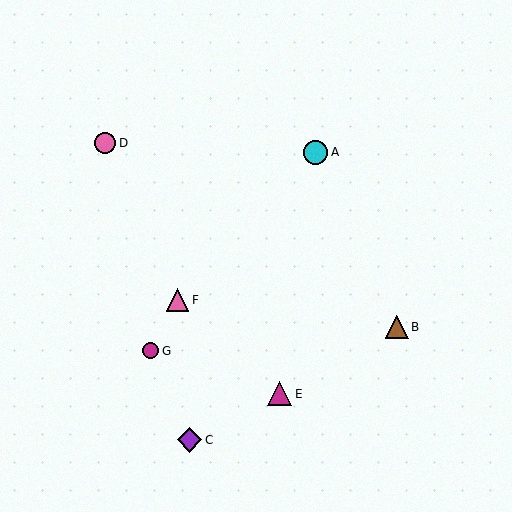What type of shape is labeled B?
Shape B is a brown triangle.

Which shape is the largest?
The purple diamond (labeled C) is the largest.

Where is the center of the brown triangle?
The center of the brown triangle is at (397, 327).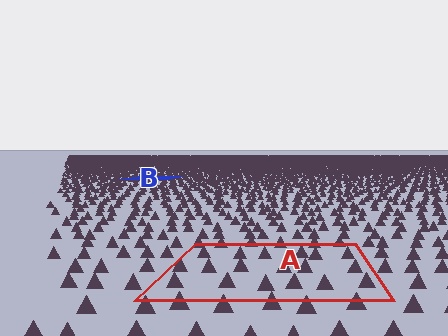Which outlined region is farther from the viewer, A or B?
Region B is farther from the viewer — the texture elements inside it appear smaller and more densely packed.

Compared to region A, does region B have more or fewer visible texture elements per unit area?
Region B has more texture elements per unit area — they are packed more densely because it is farther away.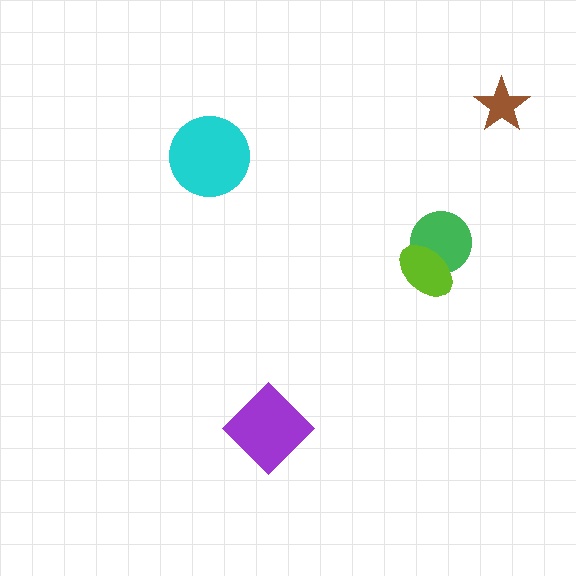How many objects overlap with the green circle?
1 object overlaps with the green circle.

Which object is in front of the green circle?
The lime ellipse is in front of the green circle.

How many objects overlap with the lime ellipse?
1 object overlaps with the lime ellipse.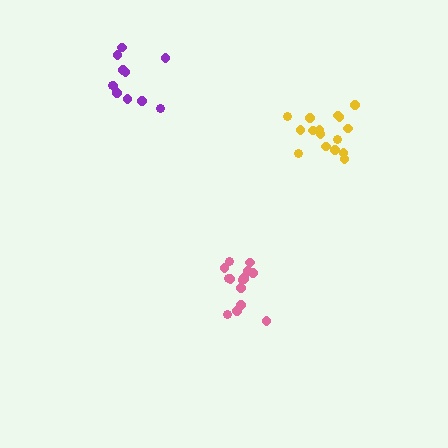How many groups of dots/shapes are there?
There are 3 groups.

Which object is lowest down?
The pink cluster is bottommost.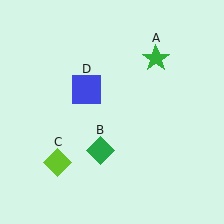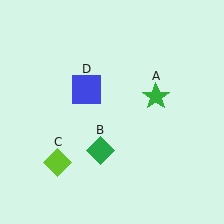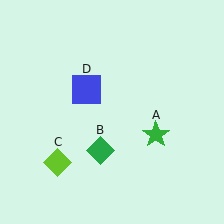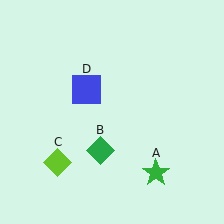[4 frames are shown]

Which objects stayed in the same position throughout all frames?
Green diamond (object B) and lime diamond (object C) and blue square (object D) remained stationary.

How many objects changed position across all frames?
1 object changed position: green star (object A).